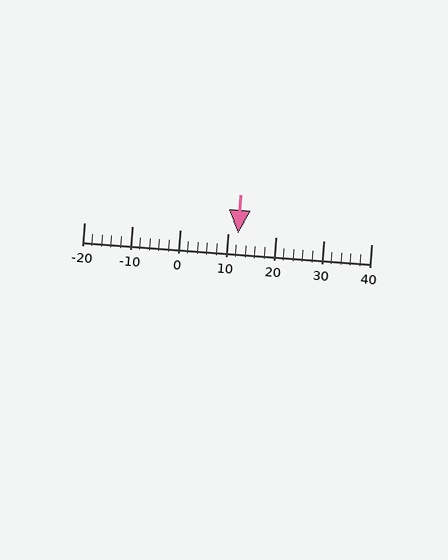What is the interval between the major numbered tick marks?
The major tick marks are spaced 10 units apart.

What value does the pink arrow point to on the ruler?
The pink arrow points to approximately 12.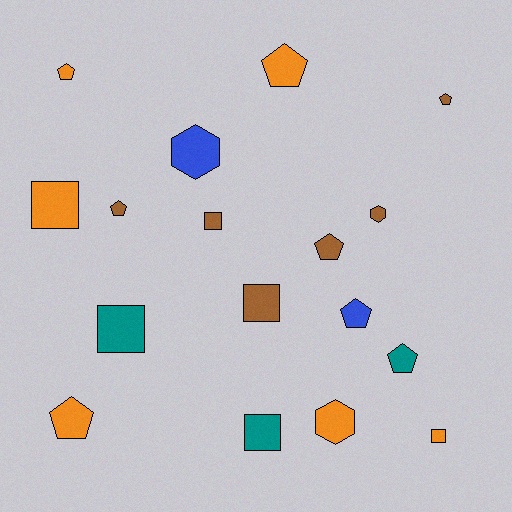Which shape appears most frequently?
Pentagon, with 8 objects.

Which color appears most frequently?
Orange, with 6 objects.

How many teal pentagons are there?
There is 1 teal pentagon.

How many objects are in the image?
There are 17 objects.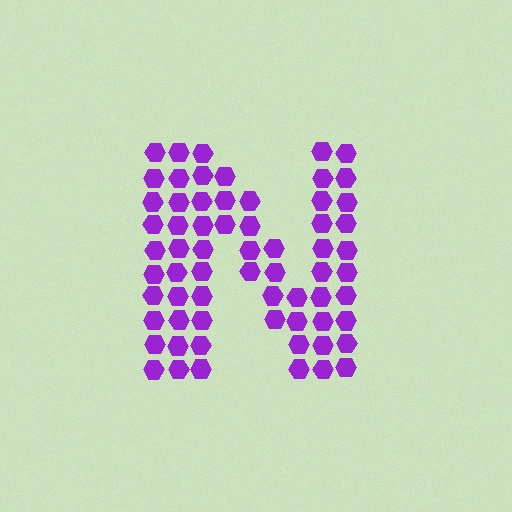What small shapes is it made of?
It is made of small hexagons.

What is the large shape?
The large shape is the letter N.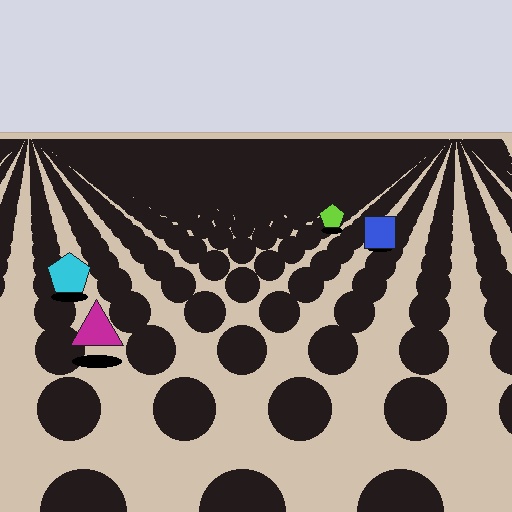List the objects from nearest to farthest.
From nearest to farthest: the magenta triangle, the cyan pentagon, the blue square, the lime pentagon.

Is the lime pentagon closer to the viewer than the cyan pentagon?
No. The cyan pentagon is closer — you can tell from the texture gradient: the ground texture is coarser near it.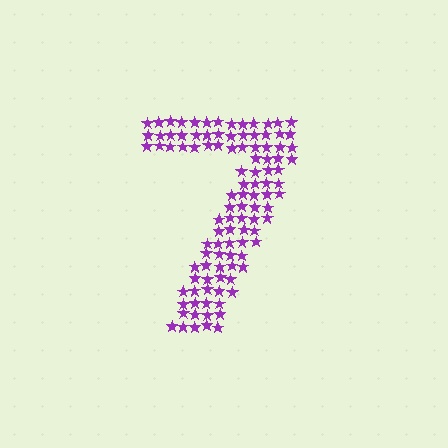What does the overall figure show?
The overall figure shows the digit 7.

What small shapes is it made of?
It is made of small stars.